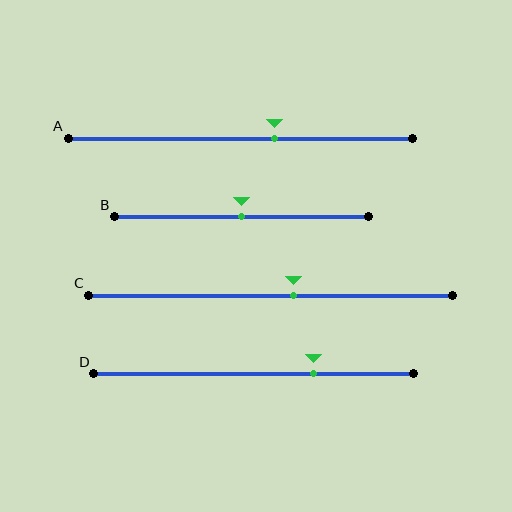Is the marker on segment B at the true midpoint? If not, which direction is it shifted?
Yes, the marker on segment B is at the true midpoint.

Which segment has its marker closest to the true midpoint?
Segment B has its marker closest to the true midpoint.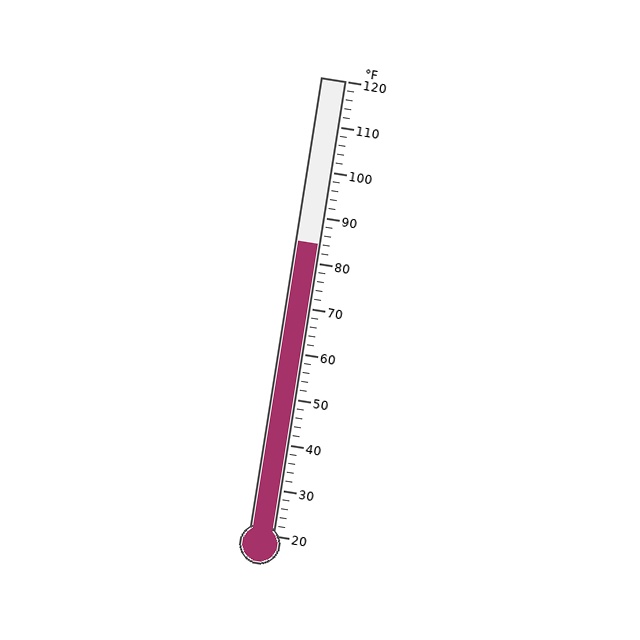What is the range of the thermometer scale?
The thermometer scale ranges from 20°F to 120°F.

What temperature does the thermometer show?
The thermometer shows approximately 84°F.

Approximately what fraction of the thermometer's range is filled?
The thermometer is filled to approximately 65% of its range.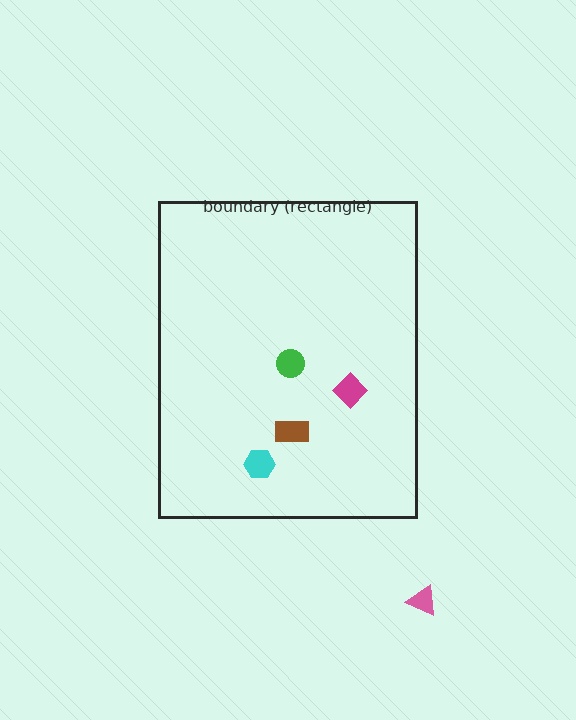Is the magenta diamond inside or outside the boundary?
Inside.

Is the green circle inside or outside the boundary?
Inside.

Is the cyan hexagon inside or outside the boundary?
Inside.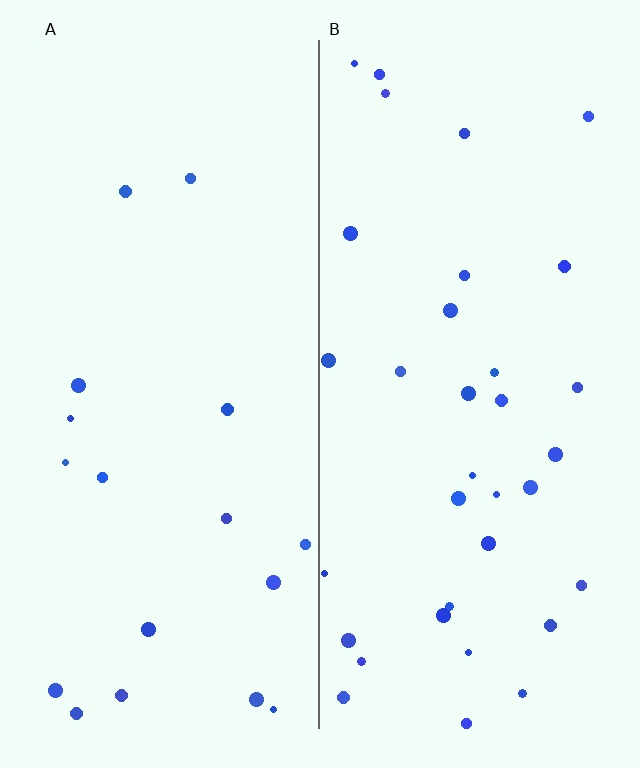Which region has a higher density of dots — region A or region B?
B (the right).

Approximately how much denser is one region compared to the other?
Approximately 2.0× — region B over region A.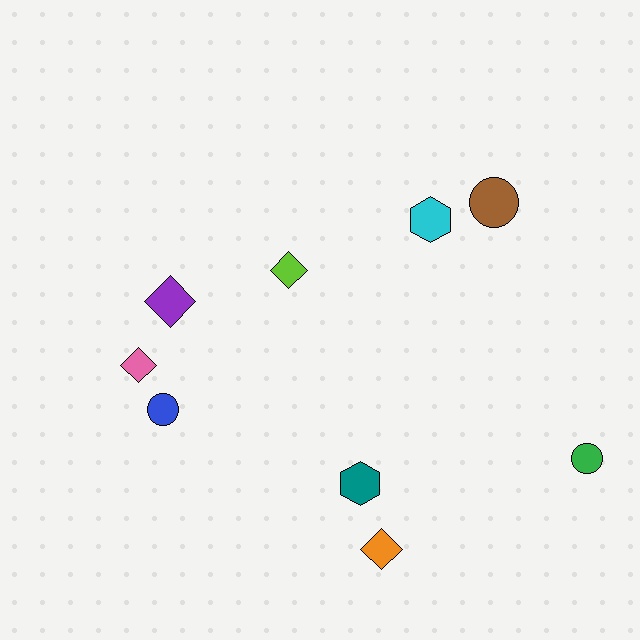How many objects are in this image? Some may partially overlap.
There are 9 objects.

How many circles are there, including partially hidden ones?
There are 3 circles.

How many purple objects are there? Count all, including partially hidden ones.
There is 1 purple object.